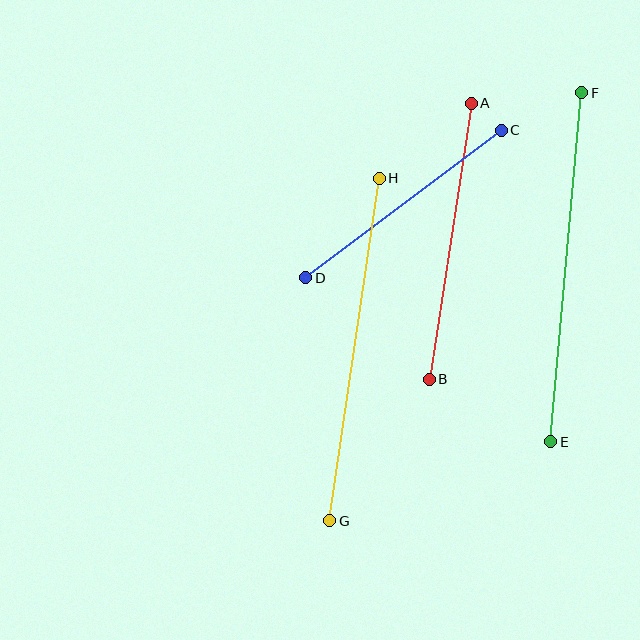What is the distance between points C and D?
The distance is approximately 245 pixels.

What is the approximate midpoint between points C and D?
The midpoint is at approximately (404, 204) pixels.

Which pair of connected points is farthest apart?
Points E and F are farthest apart.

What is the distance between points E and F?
The distance is approximately 350 pixels.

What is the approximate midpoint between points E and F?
The midpoint is at approximately (566, 267) pixels.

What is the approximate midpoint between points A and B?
The midpoint is at approximately (450, 241) pixels.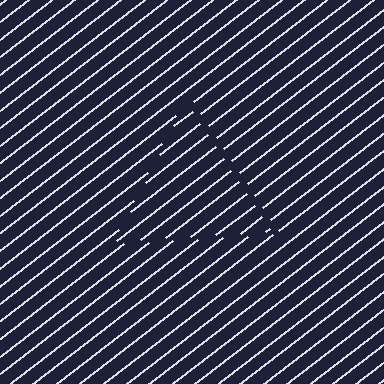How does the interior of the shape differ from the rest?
The interior of the shape contains the same grating, shifted by half a period — the contour is defined by the phase discontinuity where line-ends from the inner and outer gratings abut.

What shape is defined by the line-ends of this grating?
An illusory triangle. The interior of the shape contains the same grating, shifted by half a period — the contour is defined by the phase discontinuity where line-ends from the inner and outer gratings abut.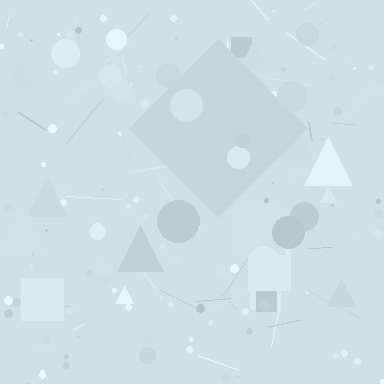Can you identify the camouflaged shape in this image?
The camouflaged shape is a diamond.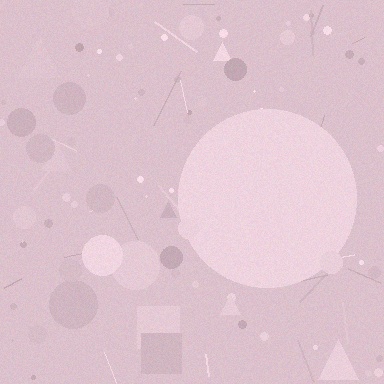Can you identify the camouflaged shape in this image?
The camouflaged shape is a circle.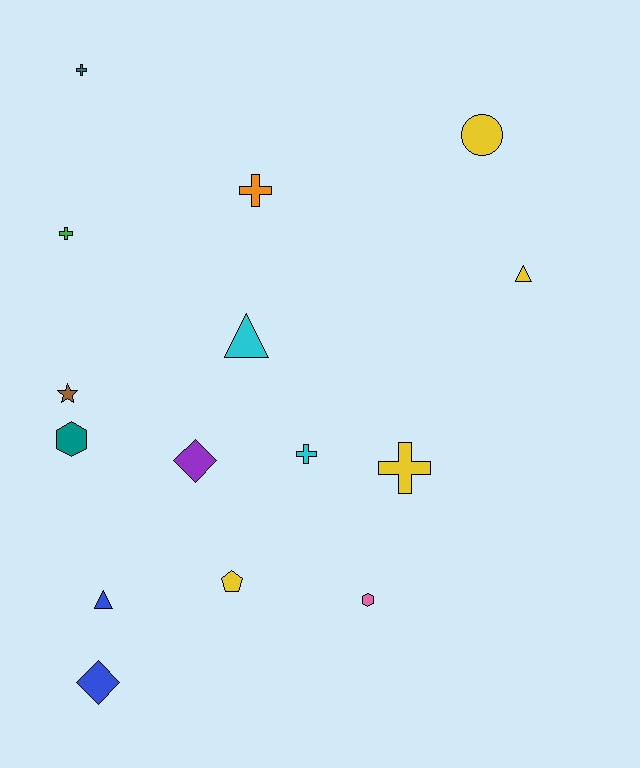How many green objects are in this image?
There is 1 green object.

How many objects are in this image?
There are 15 objects.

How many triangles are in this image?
There are 3 triangles.